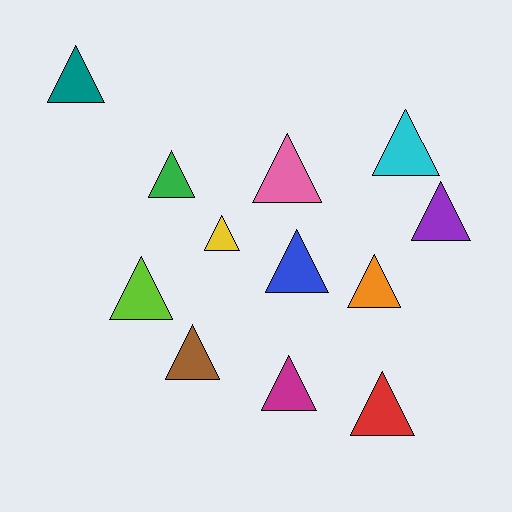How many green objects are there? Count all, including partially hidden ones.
There is 1 green object.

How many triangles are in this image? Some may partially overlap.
There are 12 triangles.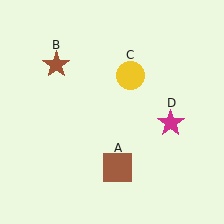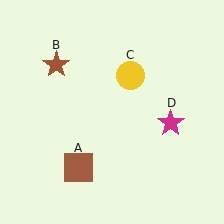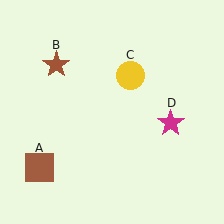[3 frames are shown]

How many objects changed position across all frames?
1 object changed position: brown square (object A).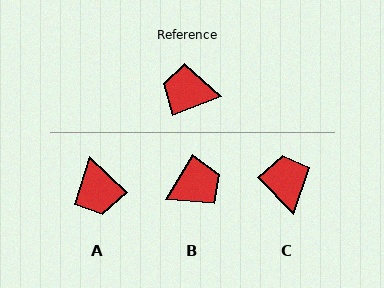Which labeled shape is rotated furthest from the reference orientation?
B, about 143 degrees away.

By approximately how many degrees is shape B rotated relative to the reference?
Approximately 143 degrees clockwise.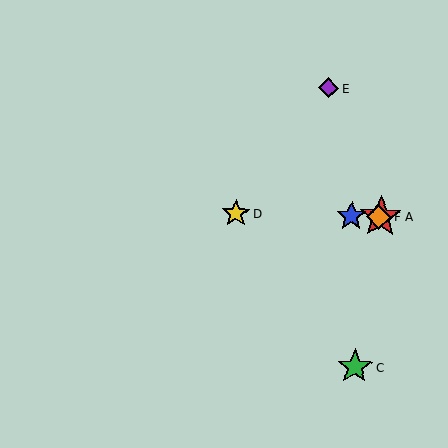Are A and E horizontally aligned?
No, A is at y≈217 and E is at y≈88.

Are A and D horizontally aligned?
Yes, both are at y≈217.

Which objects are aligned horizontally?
Objects A, B, D, F are aligned horizontally.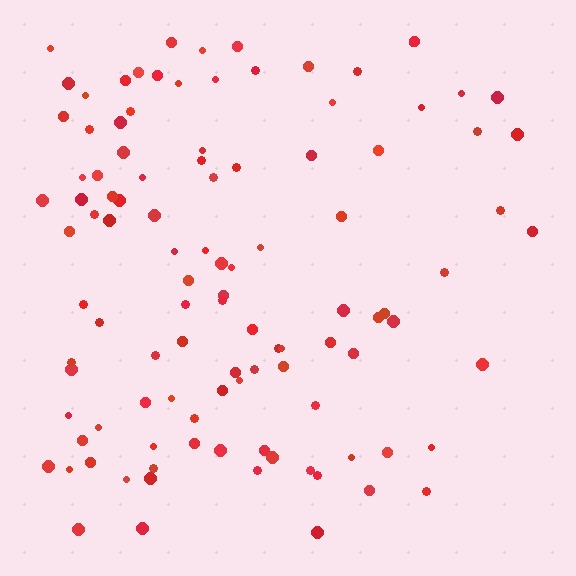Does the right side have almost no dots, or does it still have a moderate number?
Still a moderate number, just noticeably fewer than the left.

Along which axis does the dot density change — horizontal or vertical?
Horizontal.